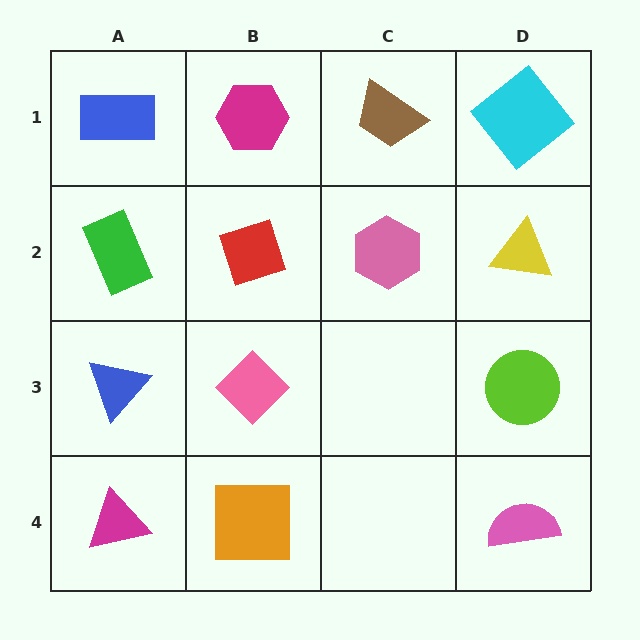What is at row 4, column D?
A pink semicircle.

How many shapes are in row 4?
3 shapes.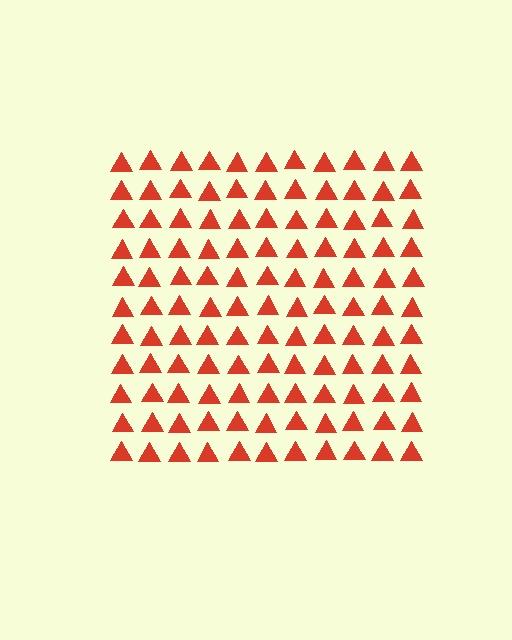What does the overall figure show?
The overall figure shows a square.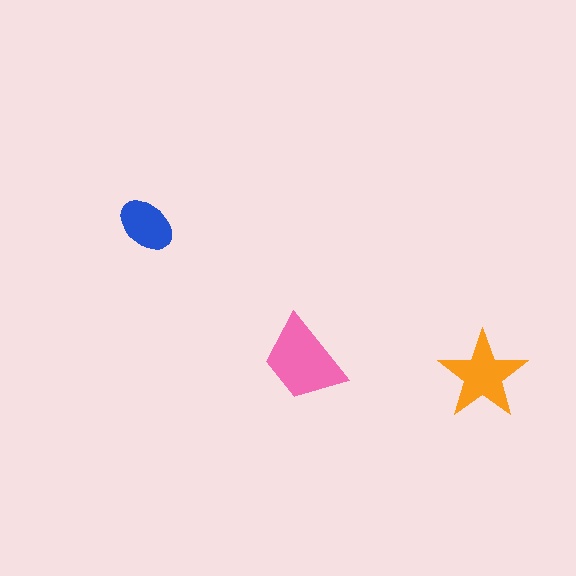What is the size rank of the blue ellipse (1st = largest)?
3rd.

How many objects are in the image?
There are 3 objects in the image.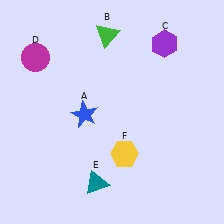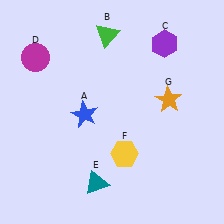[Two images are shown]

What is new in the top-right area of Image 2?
An orange star (G) was added in the top-right area of Image 2.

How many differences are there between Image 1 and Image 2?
There is 1 difference between the two images.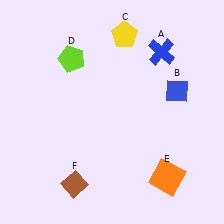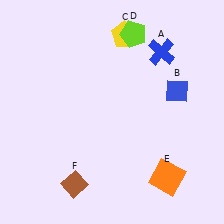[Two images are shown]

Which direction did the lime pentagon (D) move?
The lime pentagon (D) moved right.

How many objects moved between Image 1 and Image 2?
1 object moved between the two images.